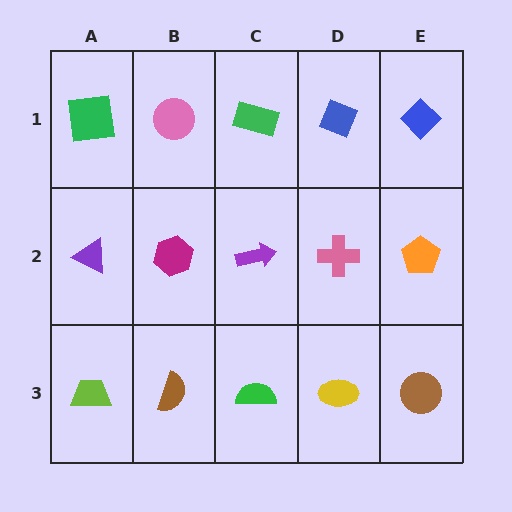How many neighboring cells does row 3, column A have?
2.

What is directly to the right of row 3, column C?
A yellow ellipse.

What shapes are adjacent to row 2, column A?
A green square (row 1, column A), a lime trapezoid (row 3, column A), a magenta hexagon (row 2, column B).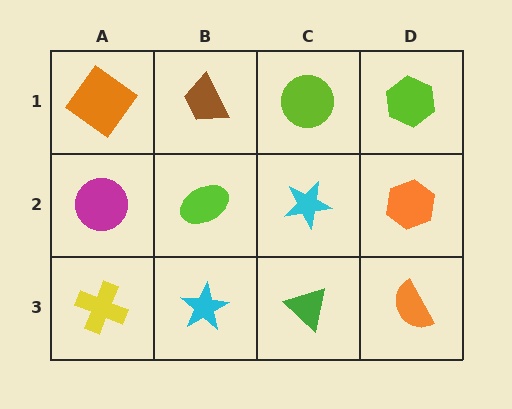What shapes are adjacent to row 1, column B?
A lime ellipse (row 2, column B), an orange diamond (row 1, column A), a lime circle (row 1, column C).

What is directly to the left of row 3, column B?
A yellow cross.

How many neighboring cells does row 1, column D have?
2.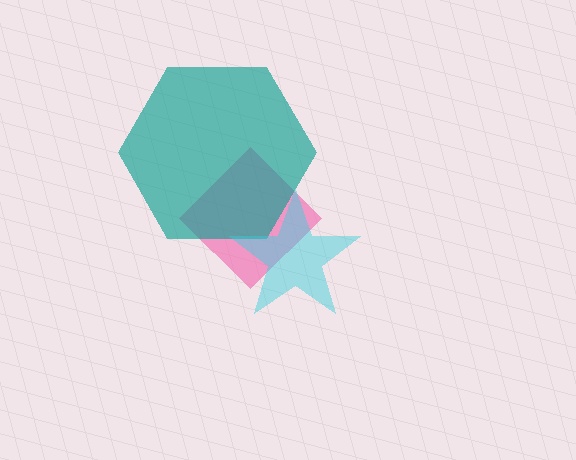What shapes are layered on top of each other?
The layered shapes are: a pink diamond, a teal hexagon, a cyan star.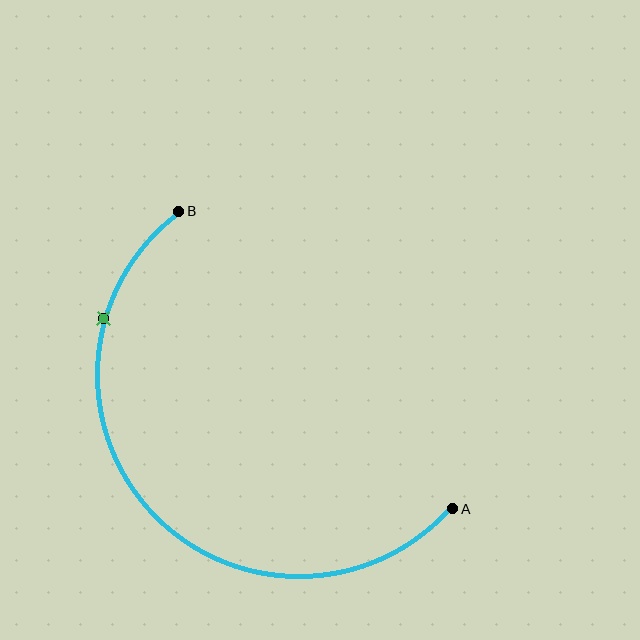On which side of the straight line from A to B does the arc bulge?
The arc bulges below and to the left of the straight line connecting A and B.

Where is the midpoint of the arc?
The arc midpoint is the point on the curve farthest from the straight line joining A and B. It sits below and to the left of that line.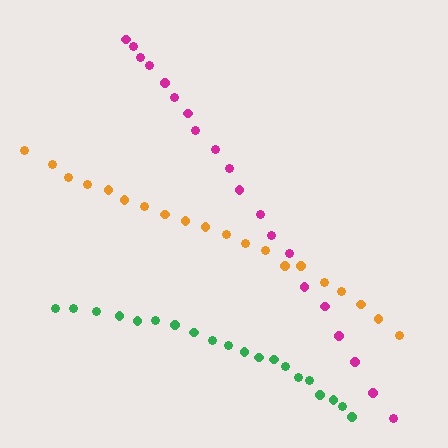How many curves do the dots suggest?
There are 3 distinct paths.